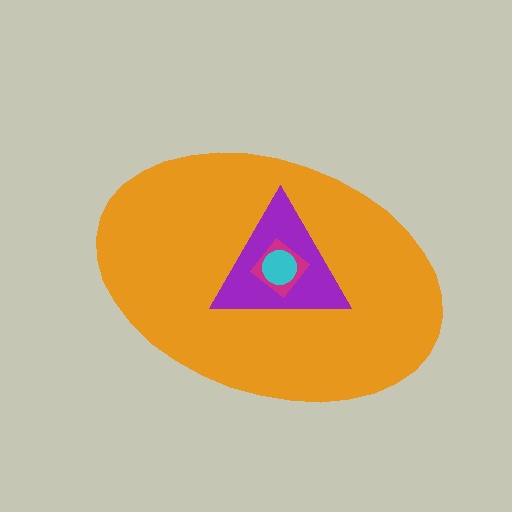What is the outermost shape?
The orange ellipse.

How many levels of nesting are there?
4.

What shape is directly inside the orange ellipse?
The purple triangle.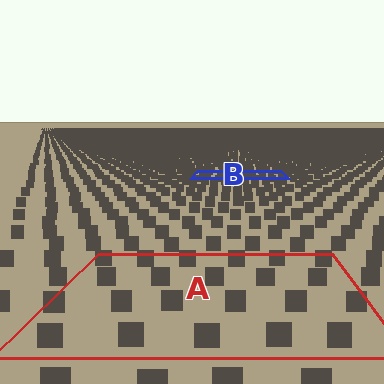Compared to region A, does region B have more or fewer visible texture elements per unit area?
Region B has more texture elements per unit area — they are packed more densely because it is farther away.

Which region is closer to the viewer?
Region A is closer. The texture elements there are larger and more spread out.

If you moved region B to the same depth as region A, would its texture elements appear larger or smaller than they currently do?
They would appear larger. At a closer depth, the same texture elements are projected at a bigger on-screen size.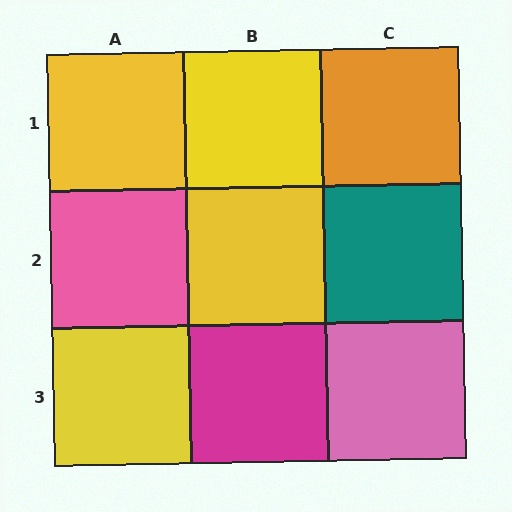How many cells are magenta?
1 cell is magenta.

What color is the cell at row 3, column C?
Pink.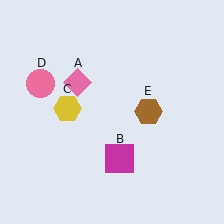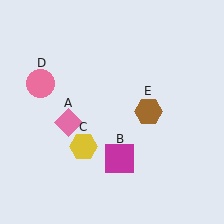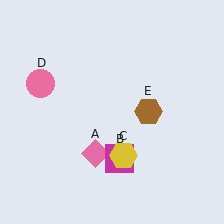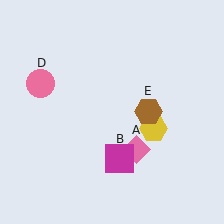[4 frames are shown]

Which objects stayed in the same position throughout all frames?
Magenta square (object B) and pink circle (object D) and brown hexagon (object E) remained stationary.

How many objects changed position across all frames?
2 objects changed position: pink diamond (object A), yellow hexagon (object C).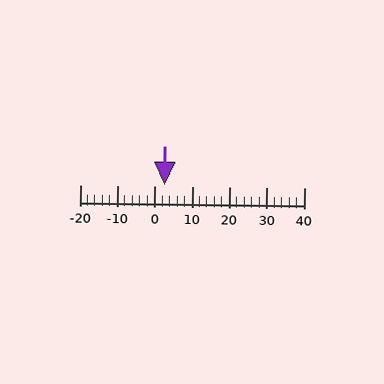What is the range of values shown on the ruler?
The ruler shows values from -20 to 40.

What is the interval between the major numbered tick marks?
The major tick marks are spaced 10 units apart.